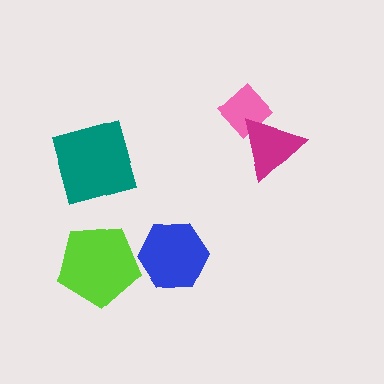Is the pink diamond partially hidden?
Yes, it is partially covered by another shape.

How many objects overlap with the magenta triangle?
1 object overlaps with the magenta triangle.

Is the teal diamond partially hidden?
No, no other shape covers it.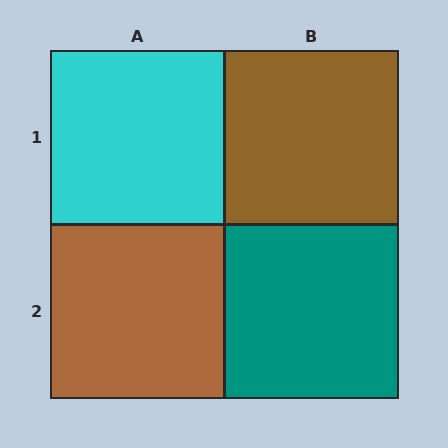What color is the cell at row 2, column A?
Brown.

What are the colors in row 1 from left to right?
Cyan, brown.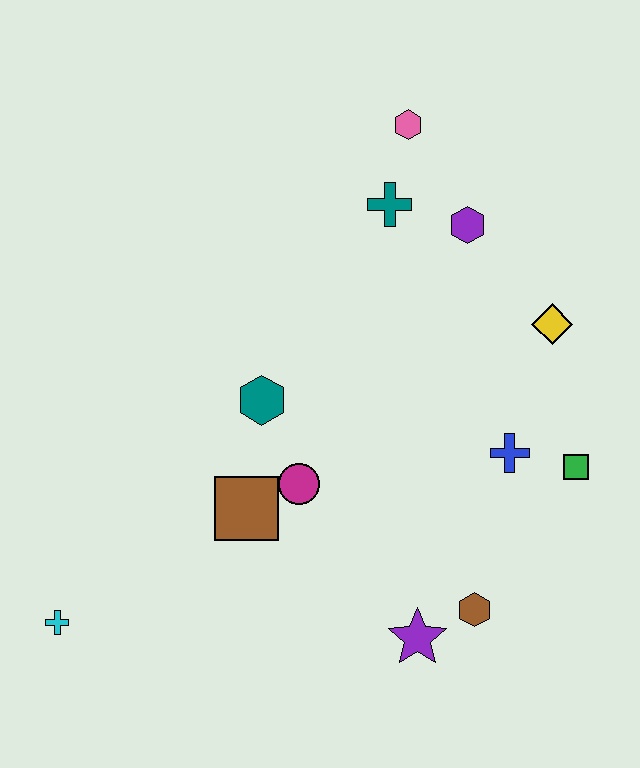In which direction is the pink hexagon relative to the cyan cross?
The pink hexagon is above the cyan cross.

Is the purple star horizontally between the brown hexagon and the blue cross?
No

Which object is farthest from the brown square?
The pink hexagon is farthest from the brown square.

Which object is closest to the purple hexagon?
The teal cross is closest to the purple hexagon.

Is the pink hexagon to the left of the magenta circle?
No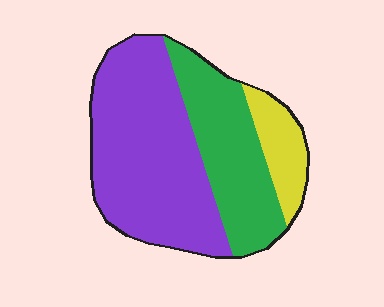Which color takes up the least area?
Yellow, at roughly 15%.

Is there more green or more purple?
Purple.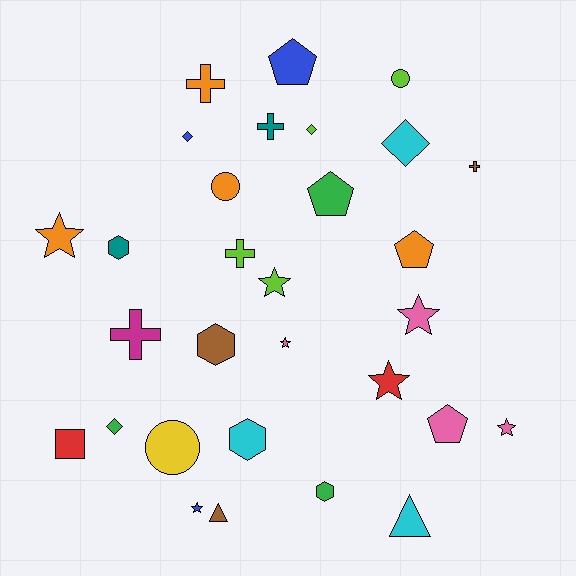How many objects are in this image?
There are 30 objects.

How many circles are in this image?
There are 3 circles.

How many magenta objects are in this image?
There is 1 magenta object.